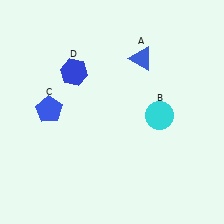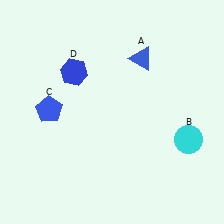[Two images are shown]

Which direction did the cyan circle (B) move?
The cyan circle (B) moved right.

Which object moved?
The cyan circle (B) moved right.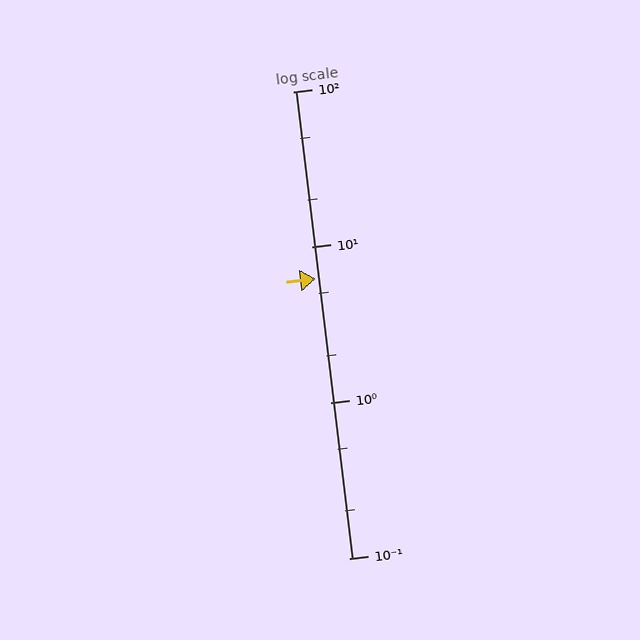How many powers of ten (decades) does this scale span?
The scale spans 3 decades, from 0.1 to 100.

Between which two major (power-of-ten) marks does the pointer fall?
The pointer is between 1 and 10.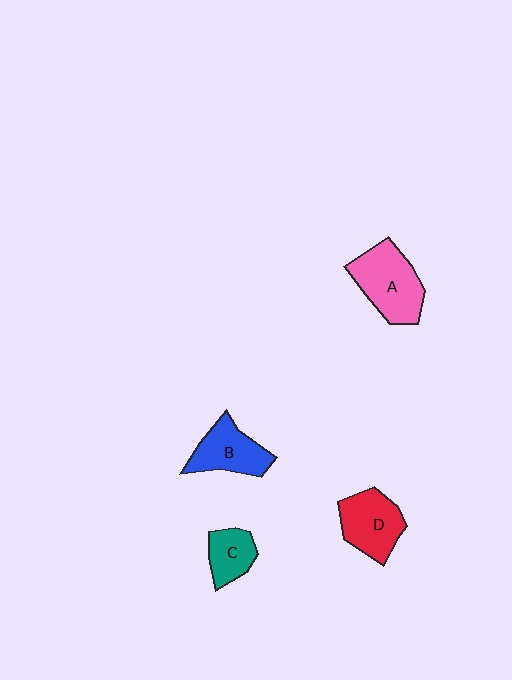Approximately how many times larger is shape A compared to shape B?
Approximately 1.3 times.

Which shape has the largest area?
Shape A (pink).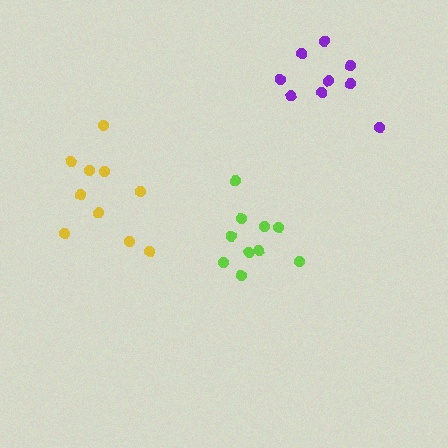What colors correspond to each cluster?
The clusters are colored: lime, purple, yellow.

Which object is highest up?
The purple cluster is topmost.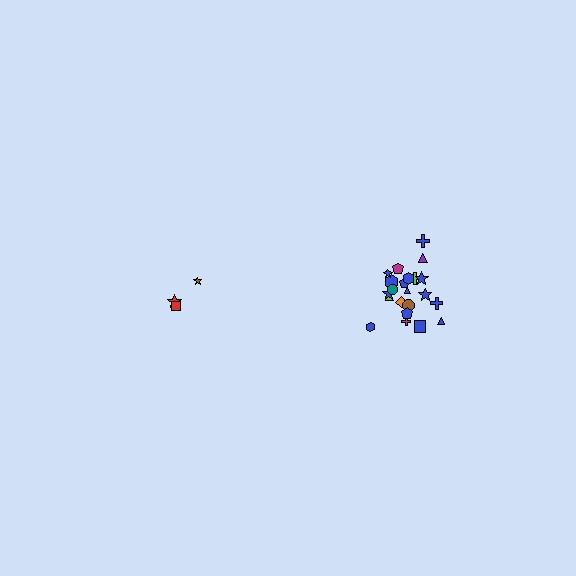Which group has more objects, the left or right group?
The right group.